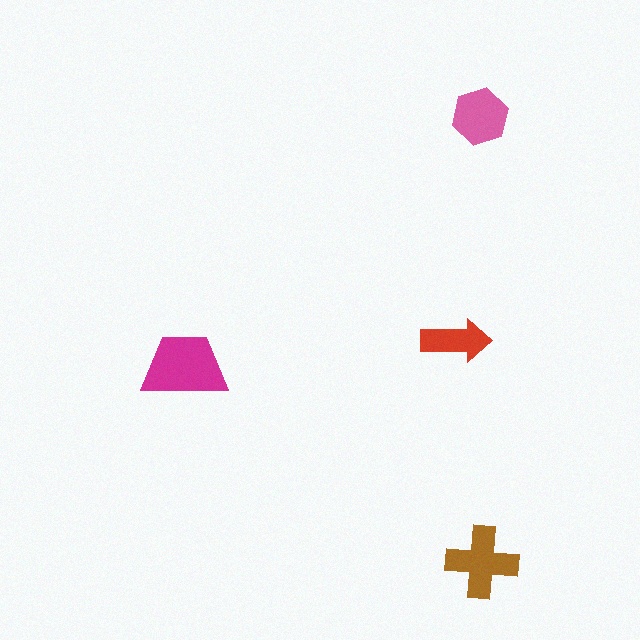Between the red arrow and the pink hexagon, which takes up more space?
The pink hexagon.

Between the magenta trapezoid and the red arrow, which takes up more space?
The magenta trapezoid.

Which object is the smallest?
The red arrow.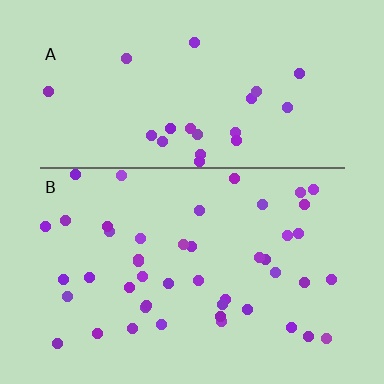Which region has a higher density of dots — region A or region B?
B (the bottom).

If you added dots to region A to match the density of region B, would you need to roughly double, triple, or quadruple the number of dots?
Approximately double.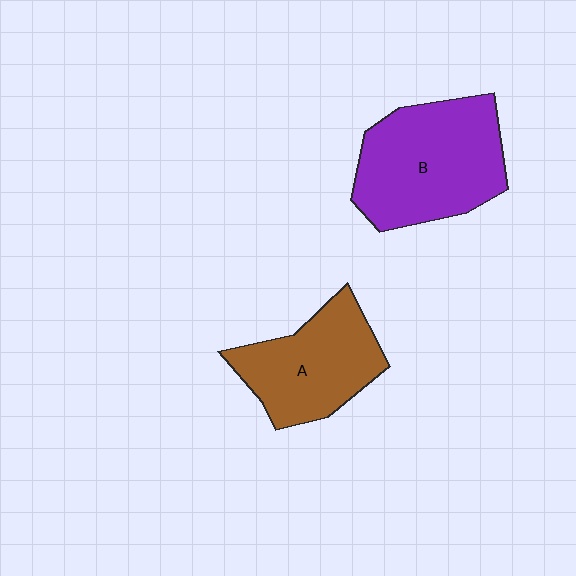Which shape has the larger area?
Shape B (purple).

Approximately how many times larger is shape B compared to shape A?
Approximately 1.3 times.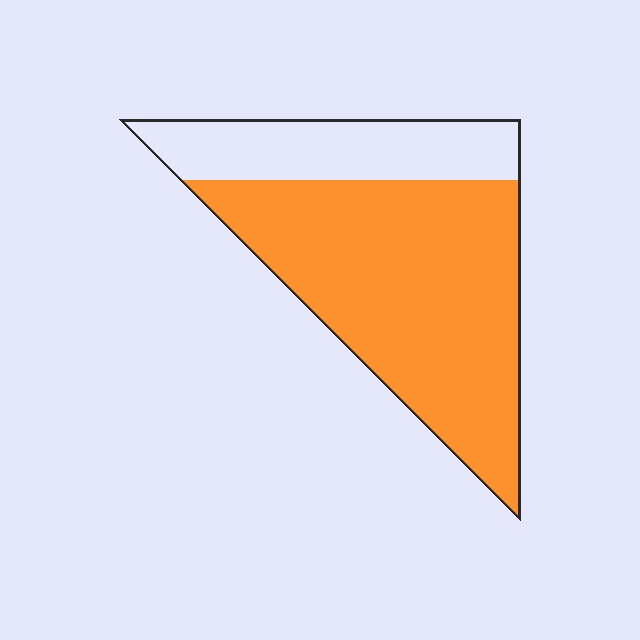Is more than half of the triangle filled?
Yes.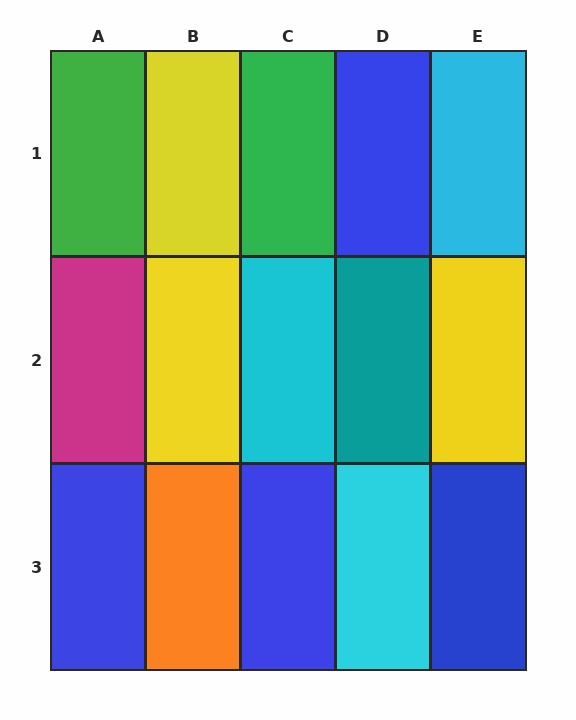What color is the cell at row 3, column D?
Cyan.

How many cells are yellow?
3 cells are yellow.